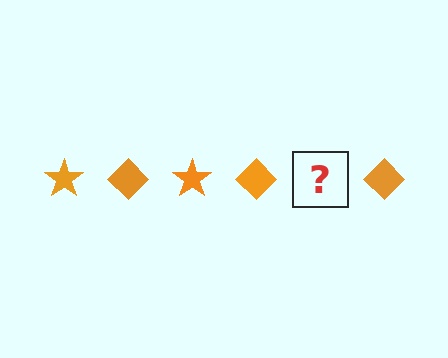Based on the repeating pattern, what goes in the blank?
The blank should be an orange star.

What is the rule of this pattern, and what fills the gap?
The rule is that the pattern cycles through star, diamond shapes in orange. The gap should be filled with an orange star.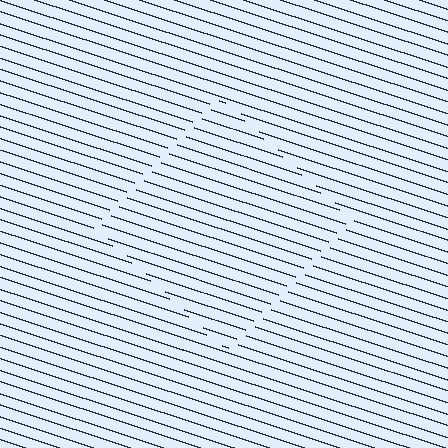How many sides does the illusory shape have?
4 sides — the line-ends trace a square.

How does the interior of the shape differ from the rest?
The interior of the shape contains the same grating, shifted by half a period — the contour is defined by the phase discontinuity where line-ends from the inner and outer gratings abut.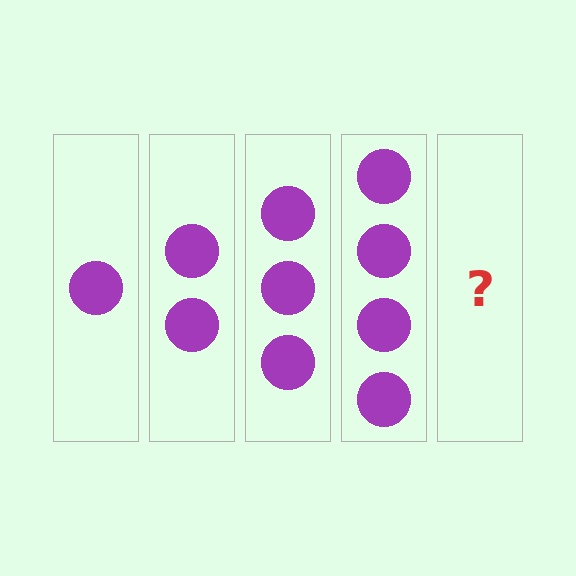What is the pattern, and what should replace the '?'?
The pattern is that each step adds one more circle. The '?' should be 5 circles.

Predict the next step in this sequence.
The next step is 5 circles.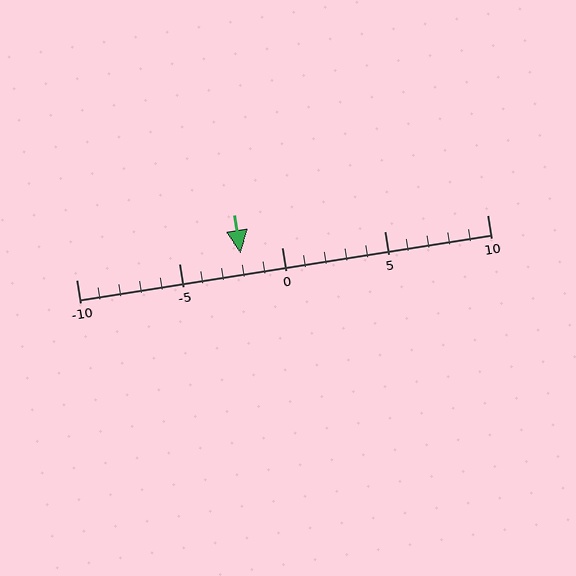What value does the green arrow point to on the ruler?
The green arrow points to approximately -2.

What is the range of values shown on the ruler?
The ruler shows values from -10 to 10.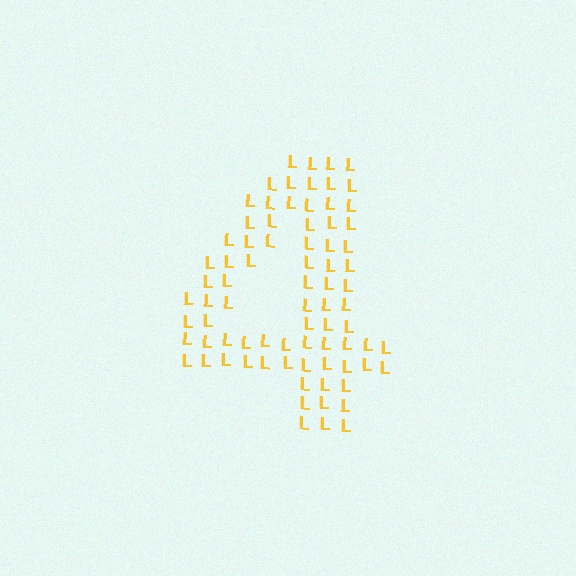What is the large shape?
The large shape is the digit 4.